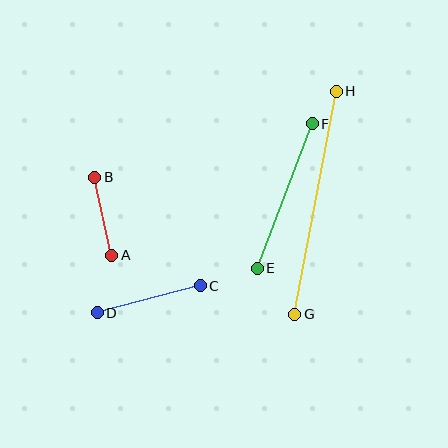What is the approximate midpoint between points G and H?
The midpoint is at approximately (316, 203) pixels.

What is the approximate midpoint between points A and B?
The midpoint is at approximately (103, 216) pixels.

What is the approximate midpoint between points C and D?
The midpoint is at approximately (149, 299) pixels.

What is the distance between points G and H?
The distance is approximately 227 pixels.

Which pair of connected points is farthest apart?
Points G and H are farthest apart.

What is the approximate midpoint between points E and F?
The midpoint is at approximately (285, 196) pixels.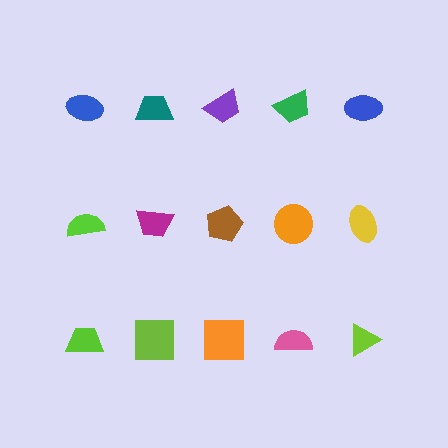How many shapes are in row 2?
5 shapes.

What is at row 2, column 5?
A yellow ellipse.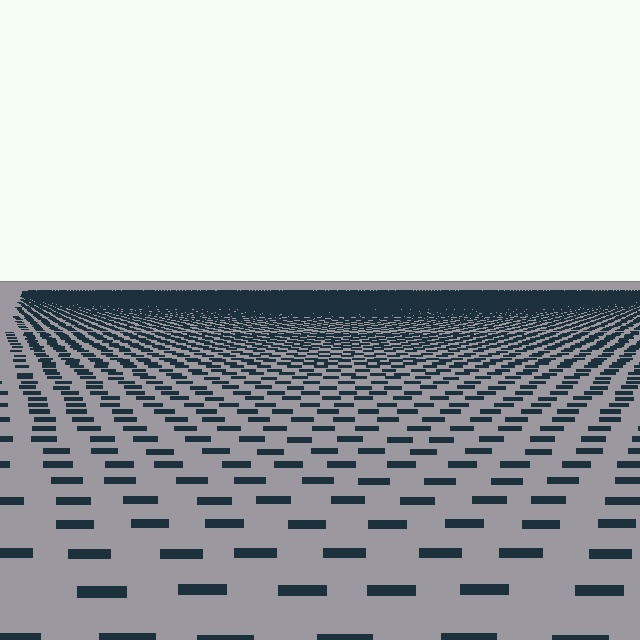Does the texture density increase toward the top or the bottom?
Density increases toward the top.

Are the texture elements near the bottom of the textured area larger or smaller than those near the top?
Larger. Near the bottom, elements are closer to the viewer and appear at a bigger on-screen size.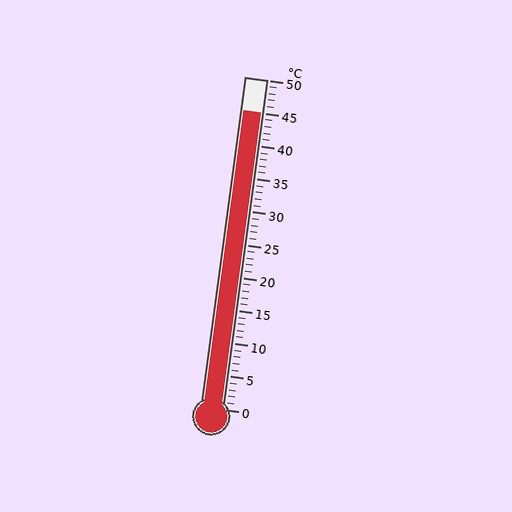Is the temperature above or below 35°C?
The temperature is above 35°C.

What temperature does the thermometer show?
The thermometer shows approximately 45°C.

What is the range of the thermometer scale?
The thermometer scale ranges from 0°C to 50°C.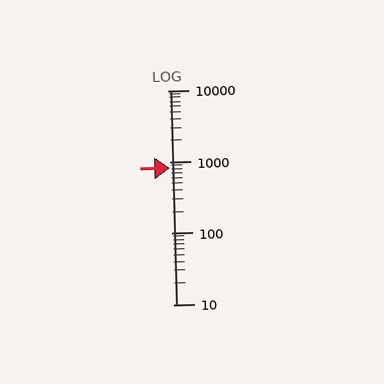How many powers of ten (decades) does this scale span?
The scale spans 3 decades, from 10 to 10000.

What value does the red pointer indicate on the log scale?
The pointer indicates approximately 820.